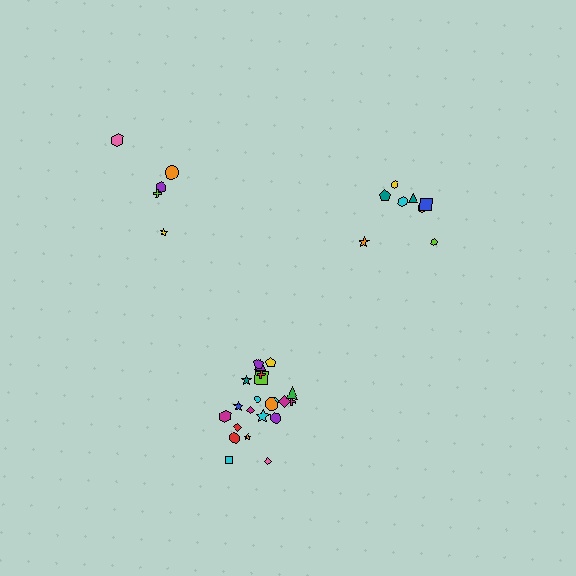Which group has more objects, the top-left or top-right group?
The top-right group.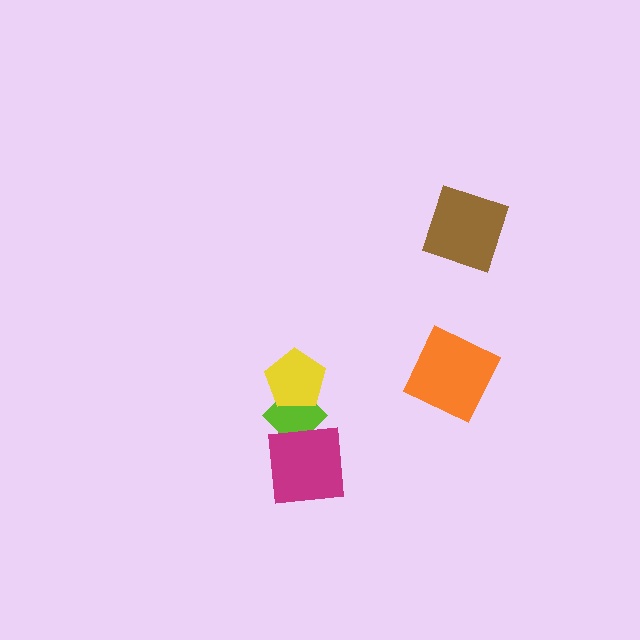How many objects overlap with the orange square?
0 objects overlap with the orange square.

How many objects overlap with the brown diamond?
0 objects overlap with the brown diamond.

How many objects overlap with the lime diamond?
2 objects overlap with the lime diamond.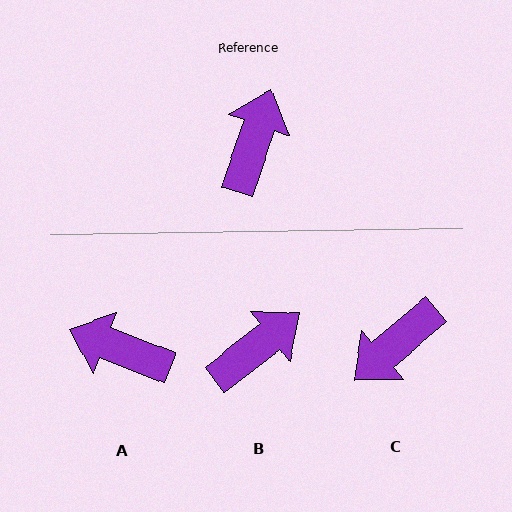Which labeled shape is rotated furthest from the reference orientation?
C, about 149 degrees away.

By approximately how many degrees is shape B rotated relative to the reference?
Approximately 33 degrees clockwise.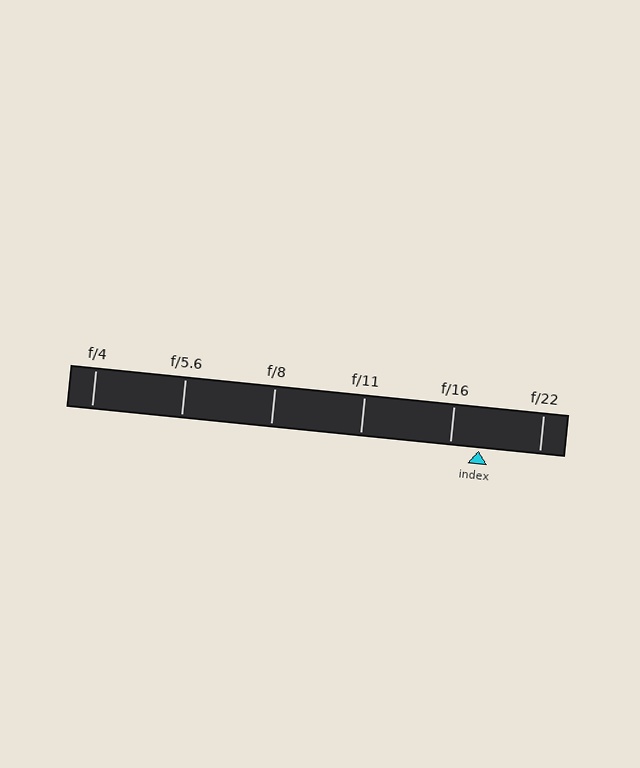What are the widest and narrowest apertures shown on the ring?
The widest aperture shown is f/4 and the narrowest is f/22.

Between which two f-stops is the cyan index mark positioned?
The index mark is between f/16 and f/22.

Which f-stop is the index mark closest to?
The index mark is closest to f/16.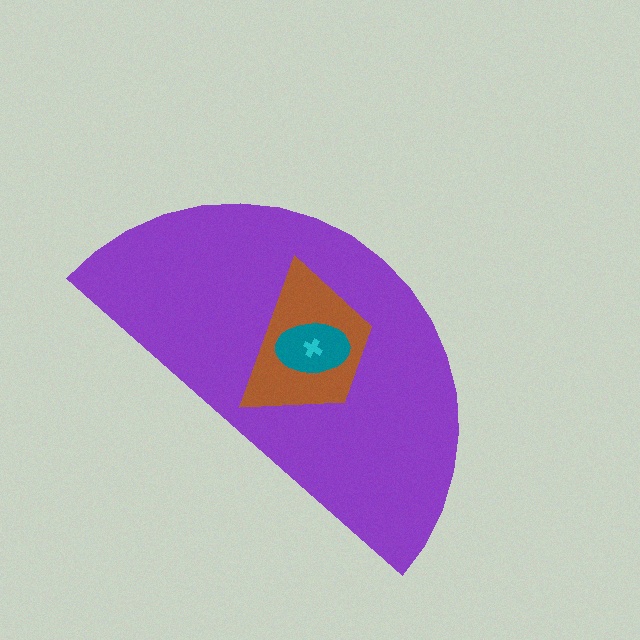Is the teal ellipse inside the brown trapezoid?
Yes.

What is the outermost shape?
The purple semicircle.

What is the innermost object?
The cyan cross.